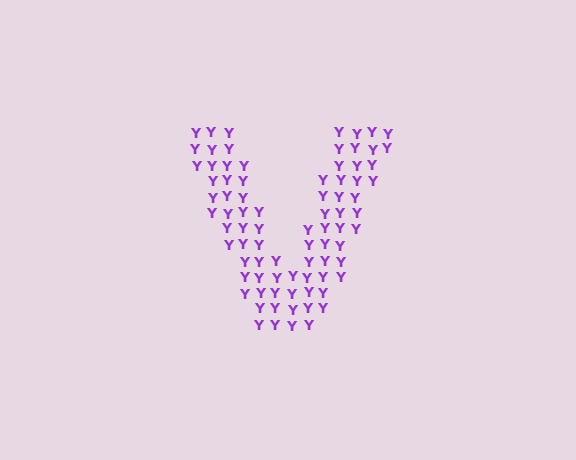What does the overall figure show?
The overall figure shows the letter V.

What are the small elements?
The small elements are letter Y's.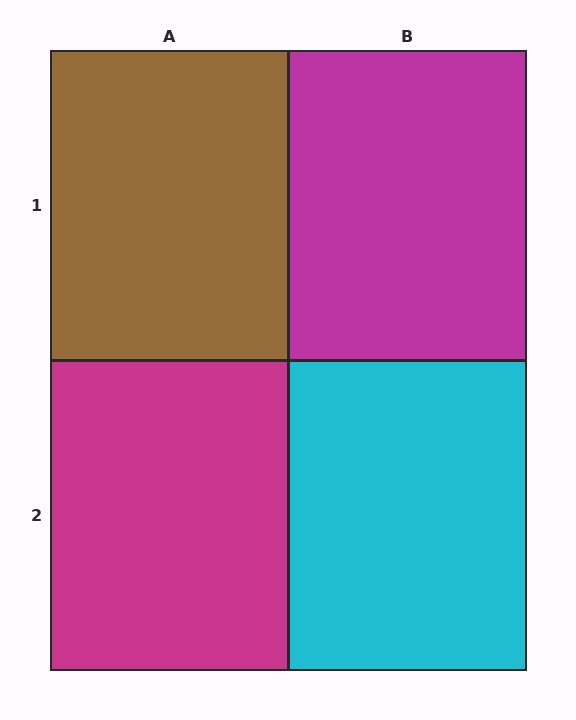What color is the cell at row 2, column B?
Cyan.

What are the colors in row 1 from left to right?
Brown, magenta.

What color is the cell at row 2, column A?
Magenta.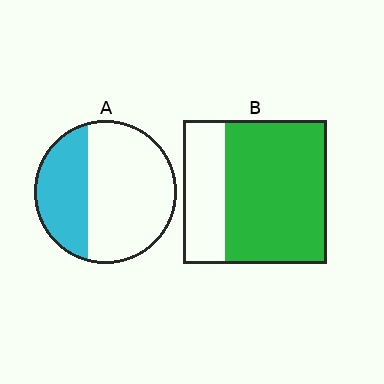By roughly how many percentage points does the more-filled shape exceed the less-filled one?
By roughly 35 percentage points (B over A).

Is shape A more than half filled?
No.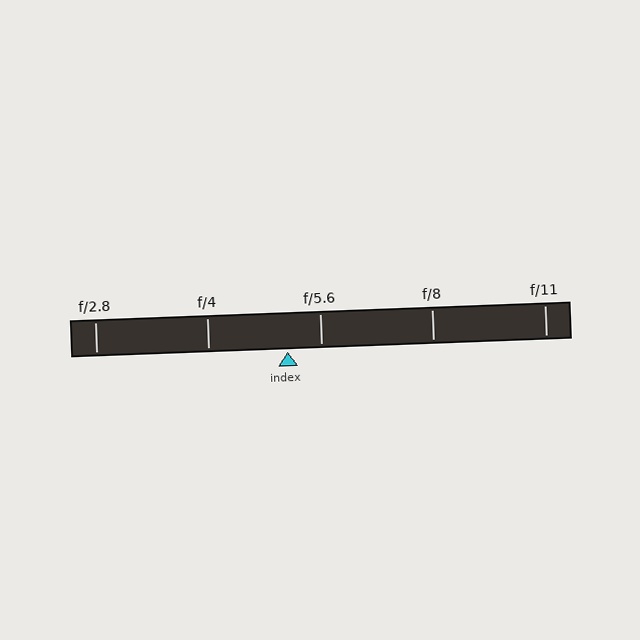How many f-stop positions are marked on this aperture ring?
There are 5 f-stop positions marked.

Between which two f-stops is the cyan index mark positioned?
The index mark is between f/4 and f/5.6.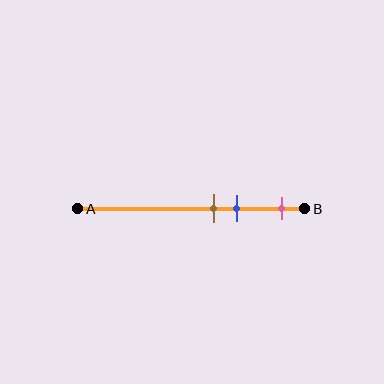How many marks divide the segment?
There are 3 marks dividing the segment.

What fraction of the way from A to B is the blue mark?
The blue mark is approximately 70% (0.7) of the way from A to B.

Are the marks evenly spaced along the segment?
No, the marks are not evenly spaced.